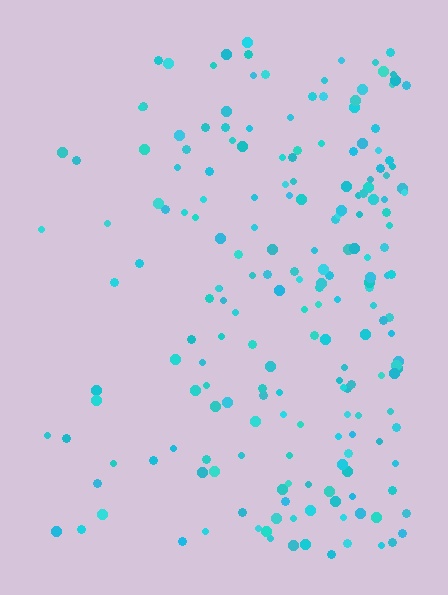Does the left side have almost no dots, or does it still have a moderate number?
Still a moderate number, just noticeably fewer than the right.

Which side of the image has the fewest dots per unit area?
The left.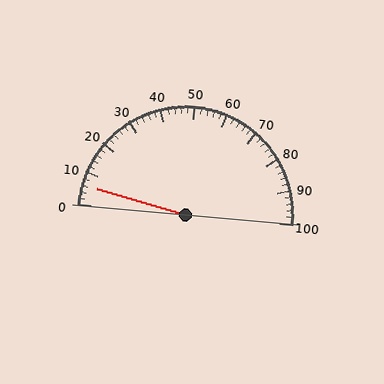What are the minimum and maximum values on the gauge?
The gauge ranges from 0 to 100.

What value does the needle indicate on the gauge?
The needle indicates approximately 6.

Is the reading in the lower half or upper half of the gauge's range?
The reading is in the lower half of the range (0 to 100).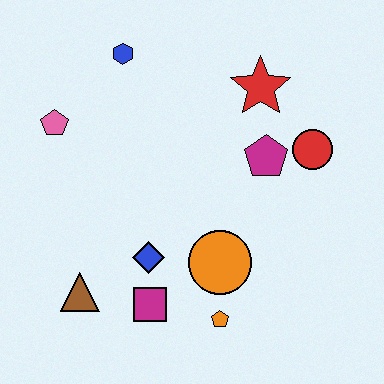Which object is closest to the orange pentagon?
The orange circle is closest to the orange pentagon.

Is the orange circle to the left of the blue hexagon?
No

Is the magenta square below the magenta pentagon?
Yes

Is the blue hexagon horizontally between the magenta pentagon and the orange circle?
No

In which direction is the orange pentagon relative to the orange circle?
The orange pentagon is below the orange circle.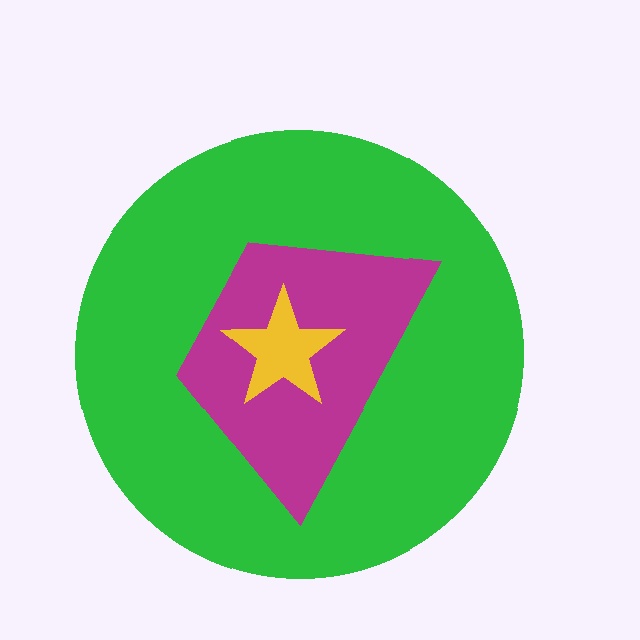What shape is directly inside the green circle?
The magenta trapezoid.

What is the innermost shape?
The yellow star.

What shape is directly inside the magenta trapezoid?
The yellow star.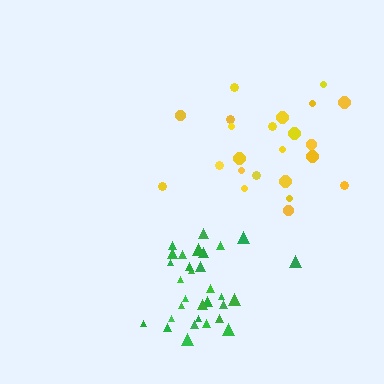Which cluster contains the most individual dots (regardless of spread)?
Green (31).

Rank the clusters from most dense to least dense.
green, yellow.